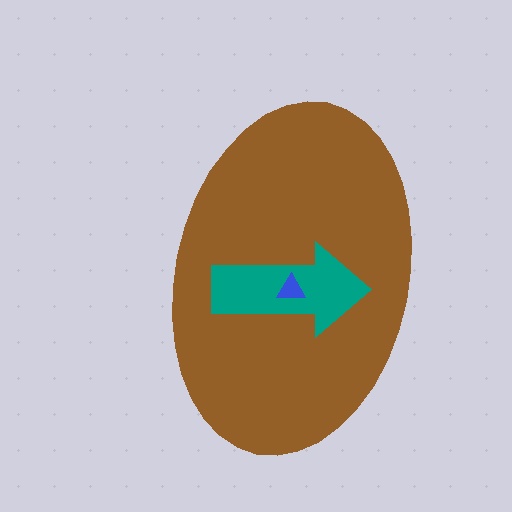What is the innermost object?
The blue triangle.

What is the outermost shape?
The brown ellipse.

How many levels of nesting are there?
3.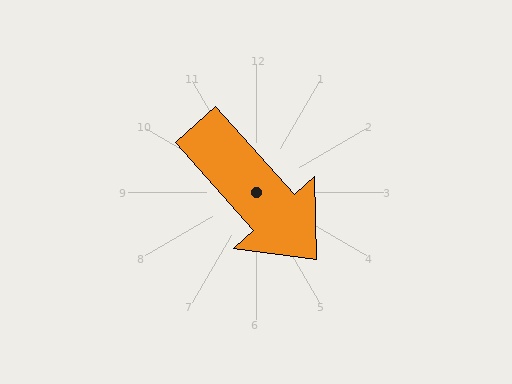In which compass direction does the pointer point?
Southeast.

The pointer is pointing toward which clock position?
Roughly 5 o'clock.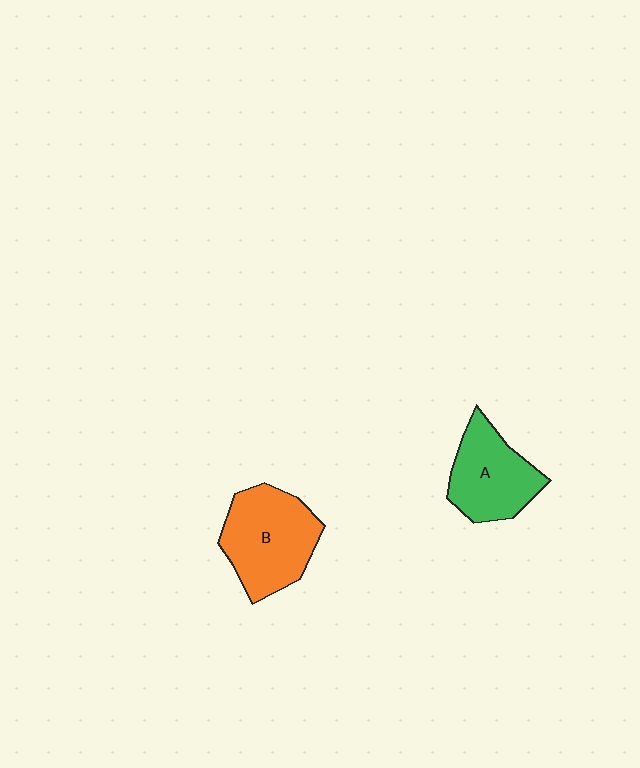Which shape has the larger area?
Shape B (orange).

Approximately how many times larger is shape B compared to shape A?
Approximately 1.2 times.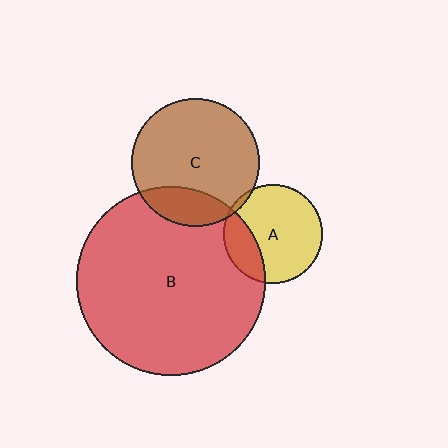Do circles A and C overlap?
Yes.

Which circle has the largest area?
Circle B (red).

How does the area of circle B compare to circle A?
Approximately 3.7 times.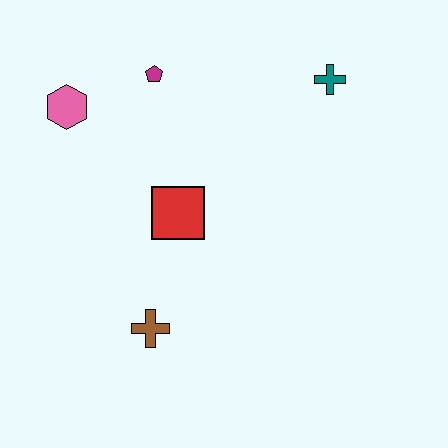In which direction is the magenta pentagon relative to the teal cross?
The magenta pentagon is to the left of the teal cross.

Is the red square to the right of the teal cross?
No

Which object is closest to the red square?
The brown cross is closest to the red square.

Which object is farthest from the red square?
The teal cross is farthest from the red square.